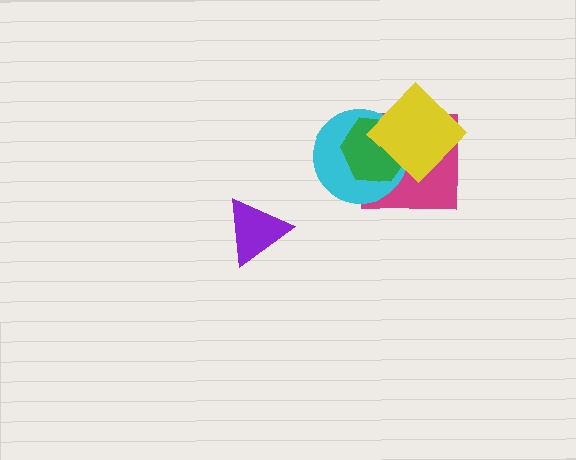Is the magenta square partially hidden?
Yes, it is partially covered by another shape.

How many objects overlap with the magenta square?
3 objects overlap with the magenta square.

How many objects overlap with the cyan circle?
3 objects overlap with the cyan circle.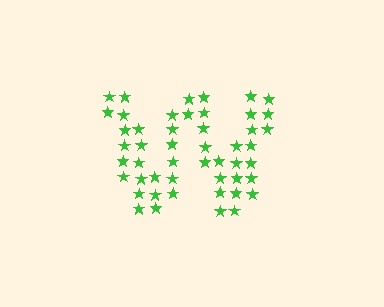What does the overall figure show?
The overall figure shows the letter W.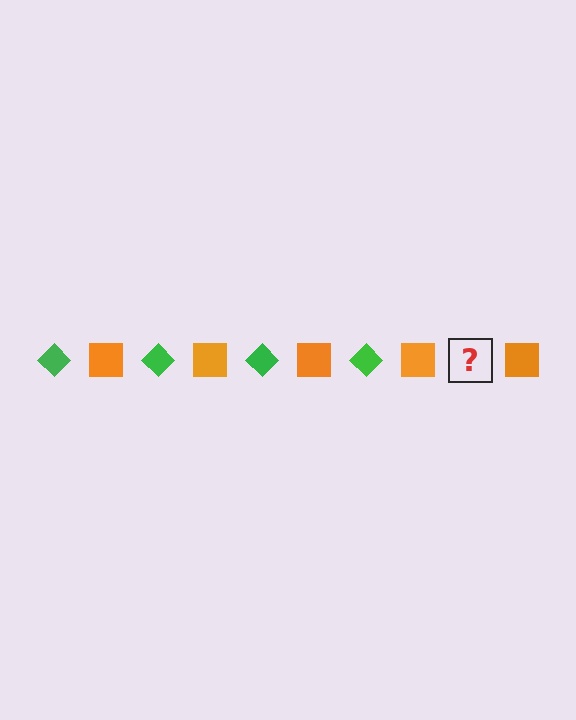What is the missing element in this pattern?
The missing element is a green diamond.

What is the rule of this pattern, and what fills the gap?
The rule is that the pattern alternates between green diamond and orange square. The gap should be filled with a green diamond.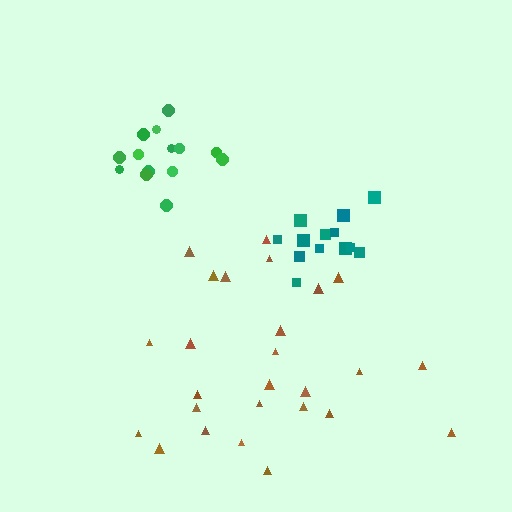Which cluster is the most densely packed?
Teal.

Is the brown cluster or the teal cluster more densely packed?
Teal.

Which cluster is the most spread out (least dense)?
Brown.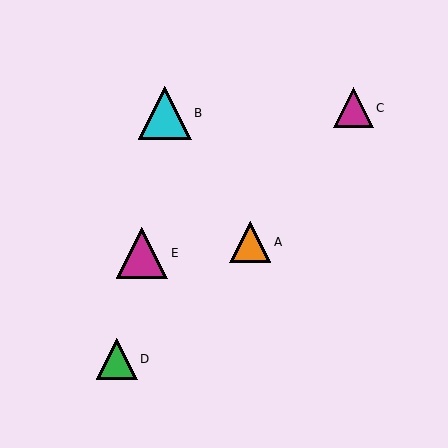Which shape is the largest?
The cyan triangle (labeled B) is the largest.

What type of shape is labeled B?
Shape B is a cyan triangle.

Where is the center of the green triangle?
The center of the green triangle is at (117, 359).